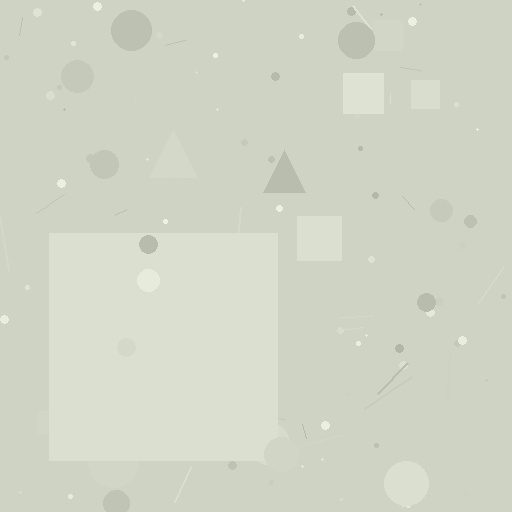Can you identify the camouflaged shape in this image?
The camouflaged shape is a square.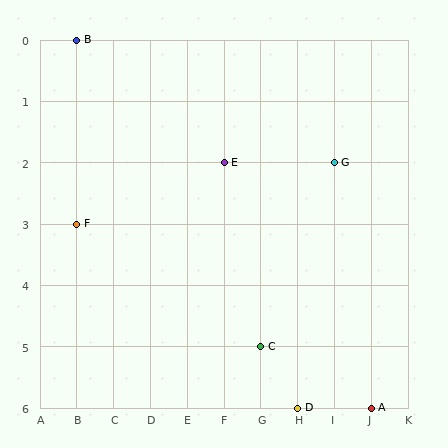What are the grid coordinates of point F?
Point F is at grid coordinates (B, 3).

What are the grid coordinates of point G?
Point G is at grid coordinates (I, 2).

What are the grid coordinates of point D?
Point D is at grid coordinates (H, 6).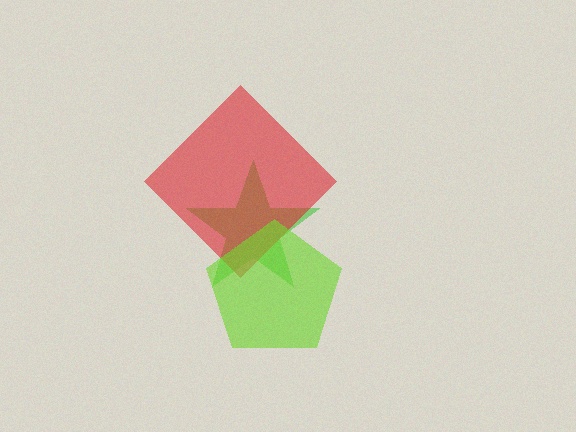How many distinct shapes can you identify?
There are 3 distinct shapes: a green star, a red diamond, a lime pentagon.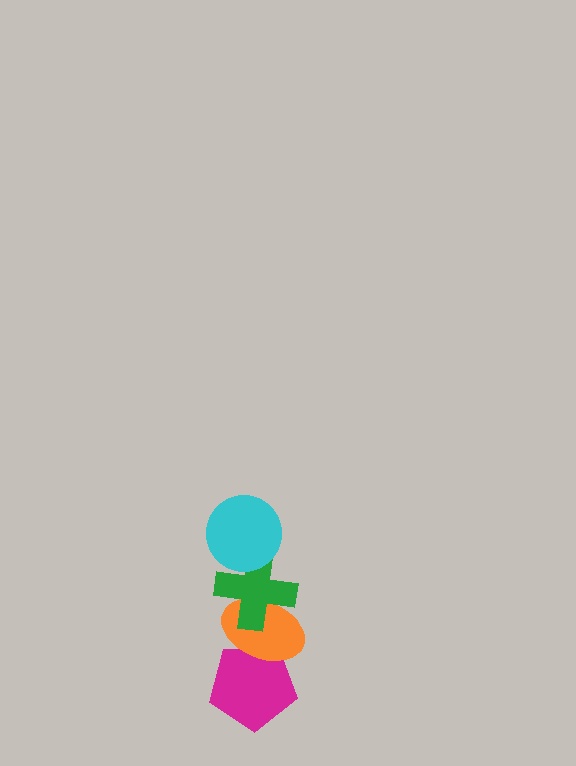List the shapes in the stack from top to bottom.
From top to bottom: the cyan circle, the green cross, the orange ellipse, the magenta pentagon.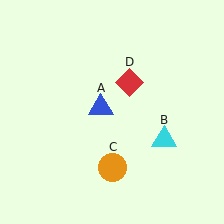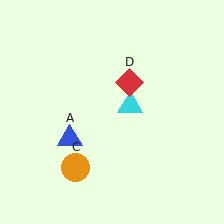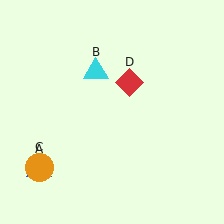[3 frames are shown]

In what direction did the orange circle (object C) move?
The orange circle (object C) moved left.